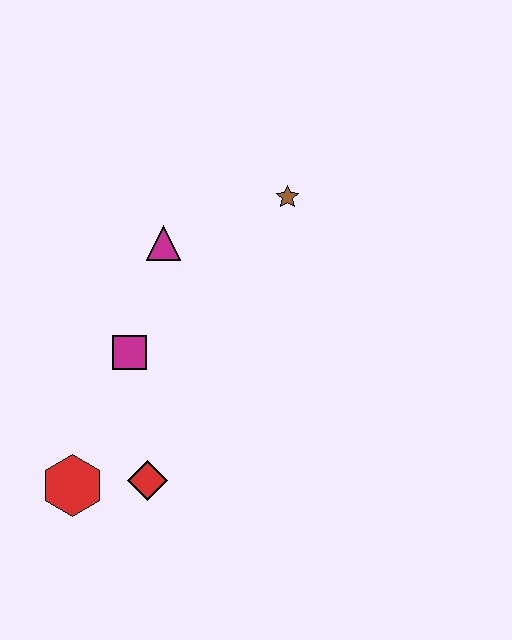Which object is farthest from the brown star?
The red hexagon is farthest from the brown star.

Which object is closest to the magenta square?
The magenta triangle is closest to the magenta square.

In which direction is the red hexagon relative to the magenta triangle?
The red hexagon is below the magenta triangle.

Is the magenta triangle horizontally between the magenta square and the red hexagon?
No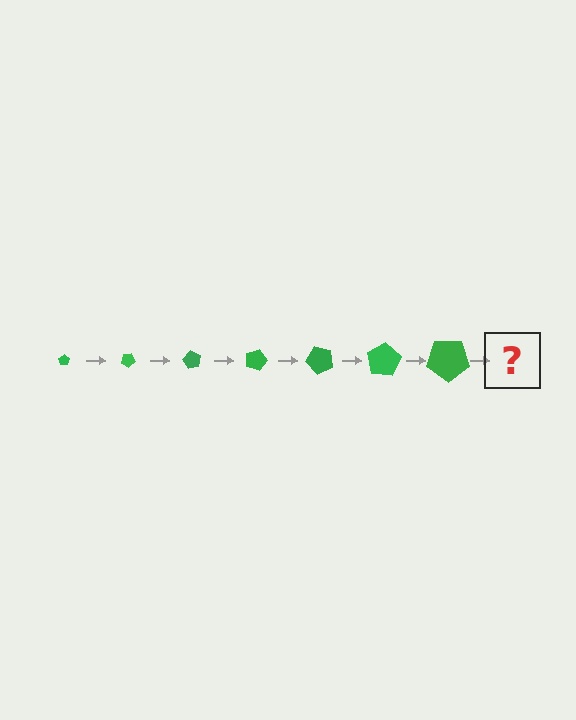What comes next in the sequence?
The next element should be a pentagon, larger than the previous one and rotated 210 degrees from the start.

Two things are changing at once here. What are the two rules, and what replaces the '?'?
The two rules are that the pentagon grows larger each step and it rotates 30 degrees each step. The '?' should be a pentagon, larger than the previous one and rotated 210 degrees from the start.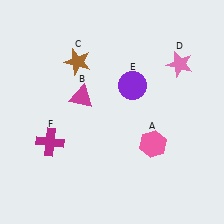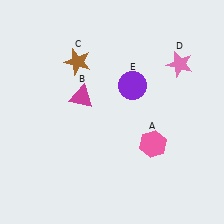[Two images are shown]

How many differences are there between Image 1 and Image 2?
There is 1 difference between the two images.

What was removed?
The magenta cross (F) was removed in Image 2.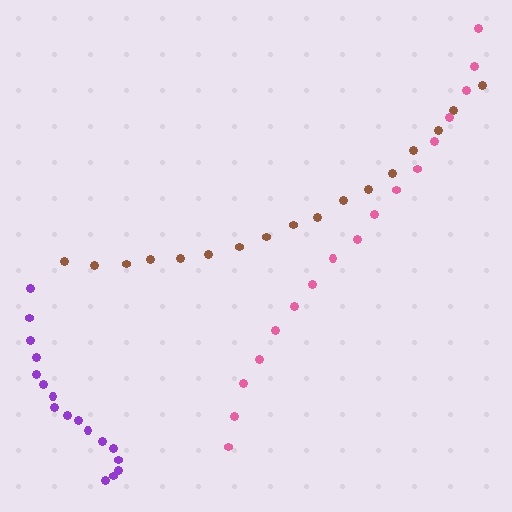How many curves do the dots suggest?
There are 3 distinct paths.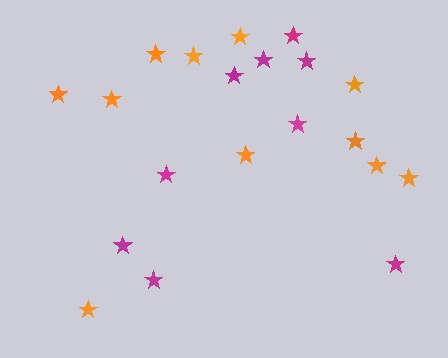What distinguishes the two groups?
There are 2 groups: one group of magenta stars (9) and one group of orange stars (11).